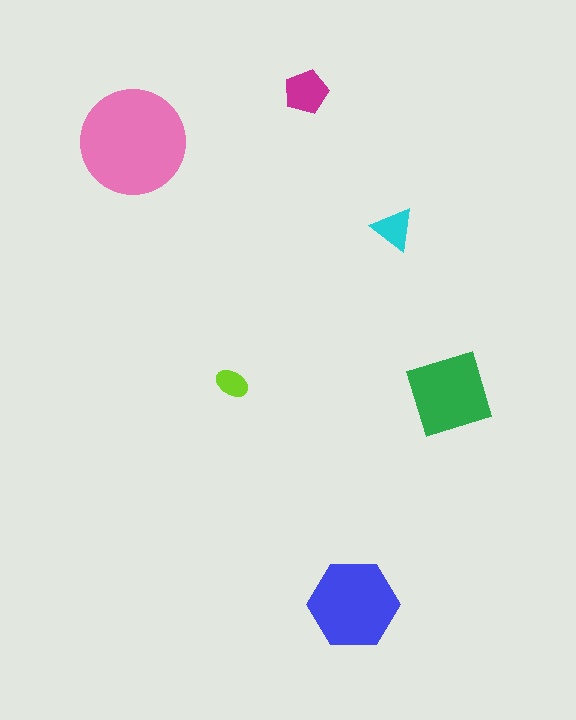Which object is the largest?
The pink circle.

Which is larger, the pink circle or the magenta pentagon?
The pink circle.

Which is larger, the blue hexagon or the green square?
The blue hexagon.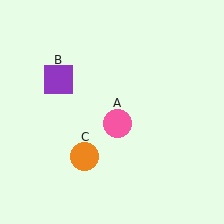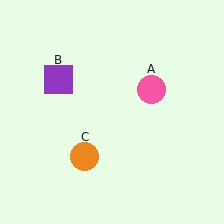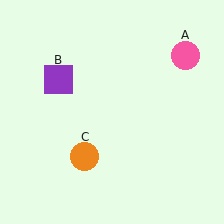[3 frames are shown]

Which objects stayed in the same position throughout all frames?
Purple square (object B) and orange circle (object C) remained stationary.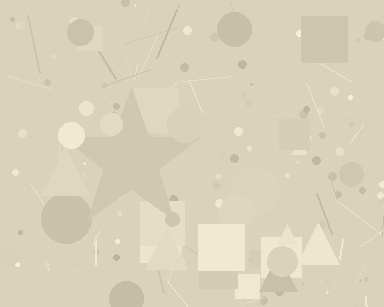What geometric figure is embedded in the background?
A star is embedded in the background.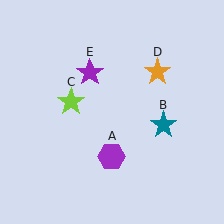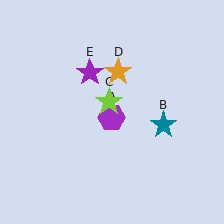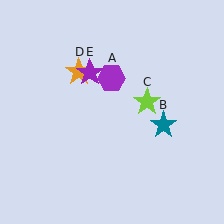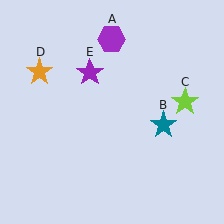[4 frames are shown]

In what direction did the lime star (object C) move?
The lime star (object C) moved right.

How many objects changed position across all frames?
3 objects changed position: purple hexagon (object A), lime star (object C), orange star (object D).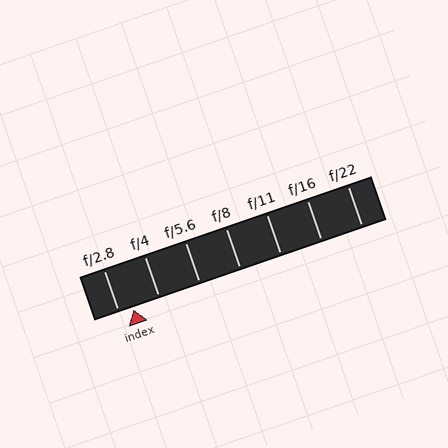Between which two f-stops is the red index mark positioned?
The index mark is between f/2.8 and f/4.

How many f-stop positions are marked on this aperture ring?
There are 7 f-stop positions marked.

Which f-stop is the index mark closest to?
The index mark is closest to f/2.8.